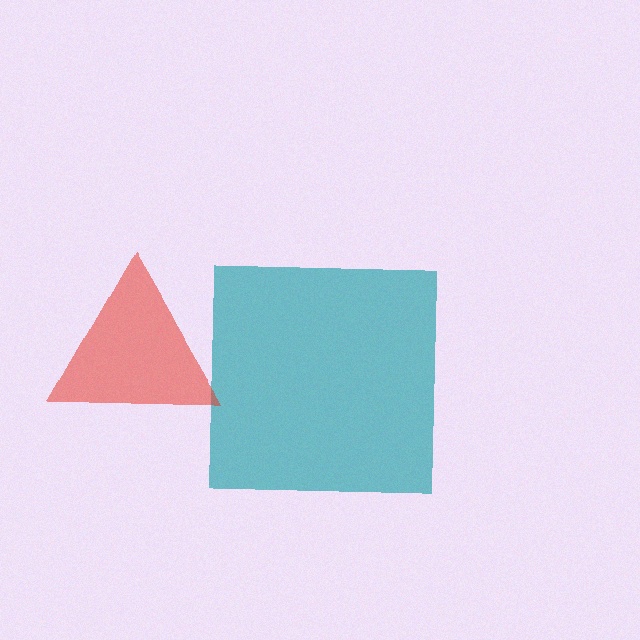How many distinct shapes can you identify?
There are 2 distinct shapes: a teal square, a red triangle.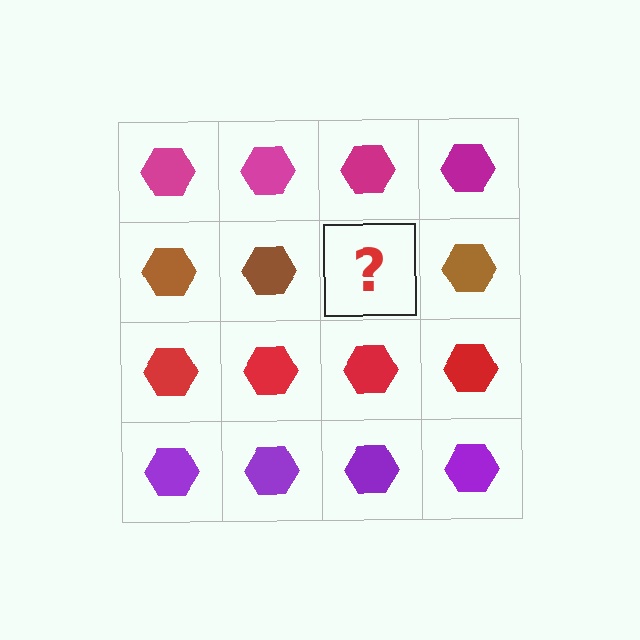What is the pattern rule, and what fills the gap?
The rule is that each row has a consistent color. The gap should be filled with a brown hexagon.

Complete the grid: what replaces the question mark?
The question mark should be replaced with a brown hexagon.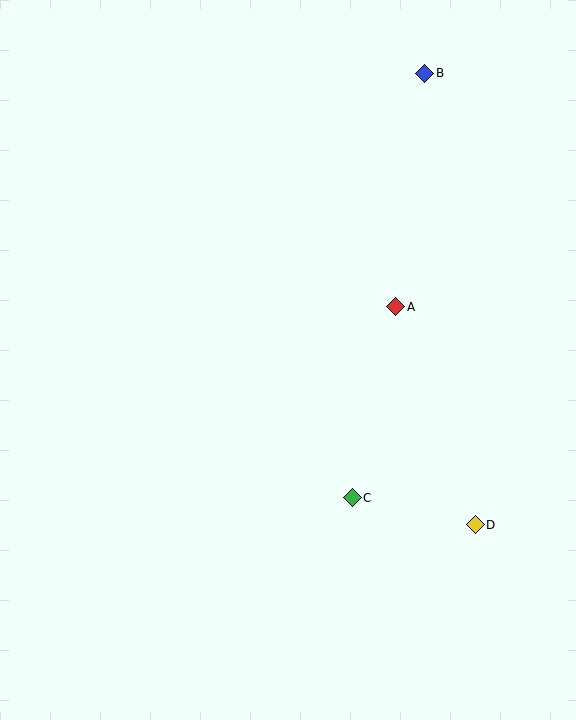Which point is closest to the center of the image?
Point A at (396, 307) is closest to the center.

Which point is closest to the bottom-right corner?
Point D is closest to the bottom-right corner.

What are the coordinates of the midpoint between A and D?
The midpoint between A and D is at (436, 416).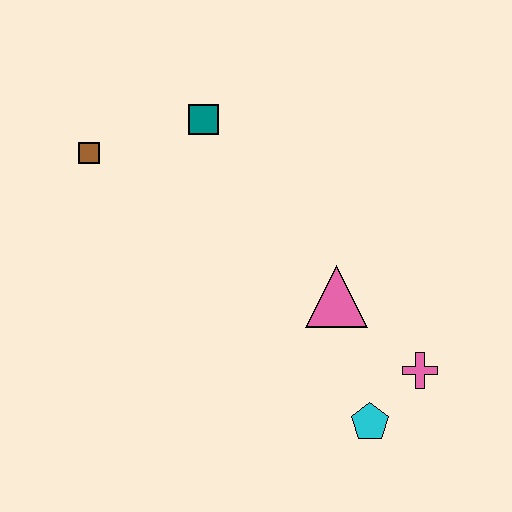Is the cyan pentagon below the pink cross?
Yes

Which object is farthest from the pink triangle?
The brown square is farthest from the pink triangle.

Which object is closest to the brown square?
The teal square is closest to the brown square.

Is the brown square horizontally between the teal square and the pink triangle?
No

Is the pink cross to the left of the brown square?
No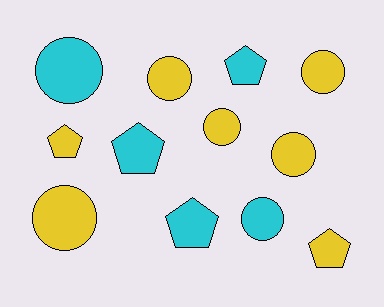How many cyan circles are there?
There are 2 cyan circles.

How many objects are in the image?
There are 12 objects.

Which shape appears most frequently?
Circle, with 7 objects.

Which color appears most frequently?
Yellow, with 7 objects.